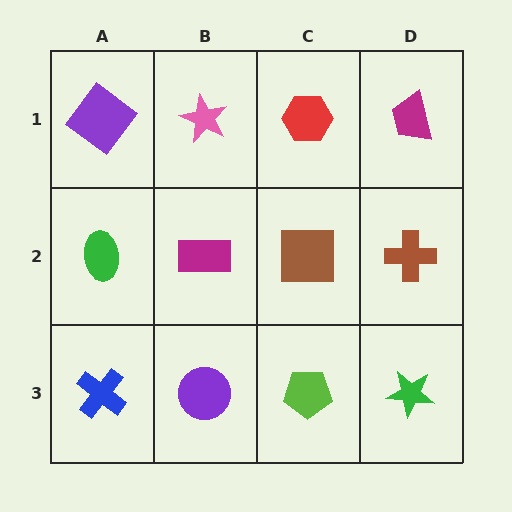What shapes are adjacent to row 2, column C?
A red hexagon (row 1, column C), a lime pentagon (row 3, column C), a magenta rectangle (row 2, column B), a brown cross (row 2, column D).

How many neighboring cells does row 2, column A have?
3.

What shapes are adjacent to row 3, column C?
A brown square (row 2, column C), a purple circle (row 3, column B), a green star (row 3, column D).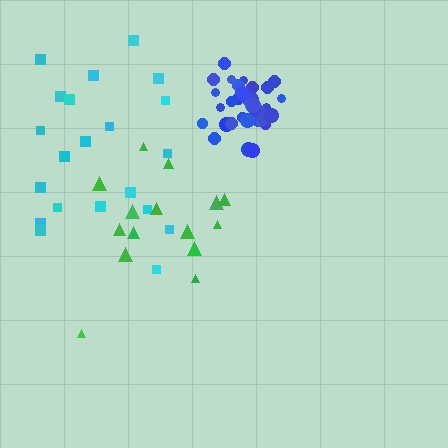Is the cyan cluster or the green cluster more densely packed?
Green.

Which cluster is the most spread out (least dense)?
Cyan.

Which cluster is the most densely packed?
Blue.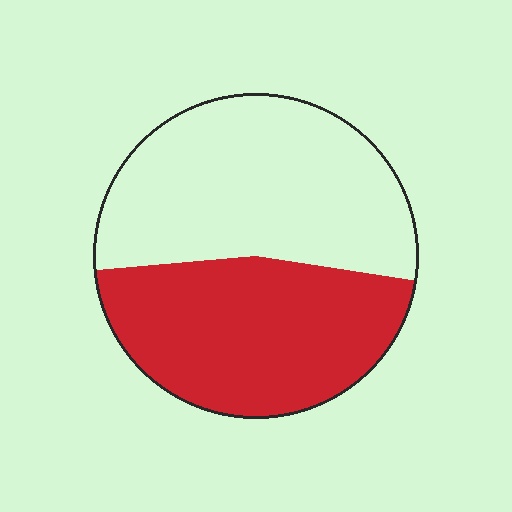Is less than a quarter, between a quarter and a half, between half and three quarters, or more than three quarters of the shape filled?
Between a quarter and a half.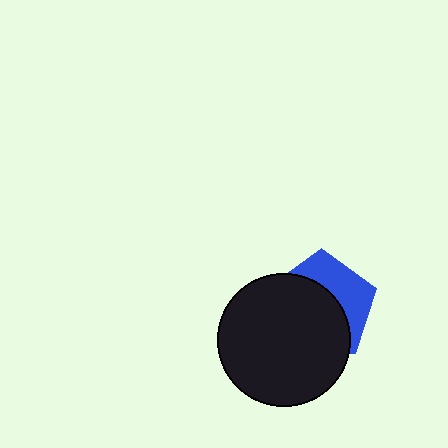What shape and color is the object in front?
The object in front is a black circle.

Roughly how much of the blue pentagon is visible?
A small part of it is visible (roughly 38%).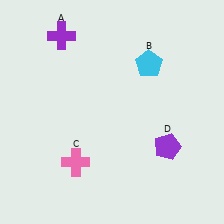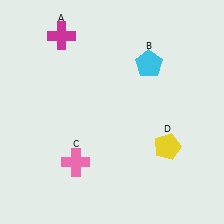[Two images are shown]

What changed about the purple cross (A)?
In Image 1, A is purple. In Image 2, it changed to magenta.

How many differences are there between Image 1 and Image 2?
There are 2 differences between the two images.